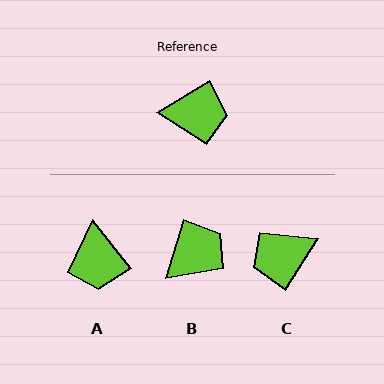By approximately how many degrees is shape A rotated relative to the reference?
Approximately 84 degrees clockwise.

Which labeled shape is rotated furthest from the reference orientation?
C, about 154 degrees away.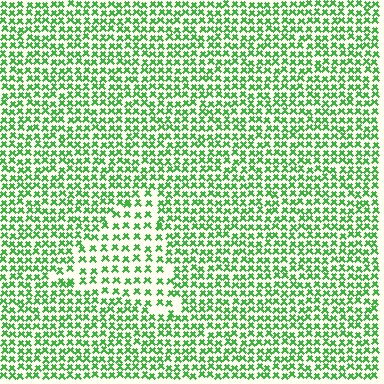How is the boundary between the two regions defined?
The boundary is defined by a change in element density (approximately 1.8x ratio). All elements are the same color, size, and shape.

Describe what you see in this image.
The image contains small green elements arranged at two different densities. A triangle-shaped region is visible where the elements are less densely packed than the surrounding area.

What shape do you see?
I see a triangle.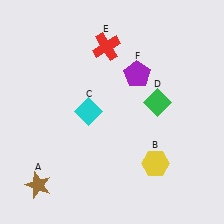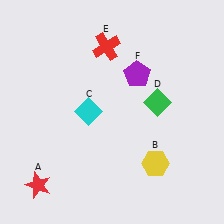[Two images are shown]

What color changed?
The star (A) changed from brown in Image 1 to red in Image 2.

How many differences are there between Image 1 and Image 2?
There is 1 difference between the two images.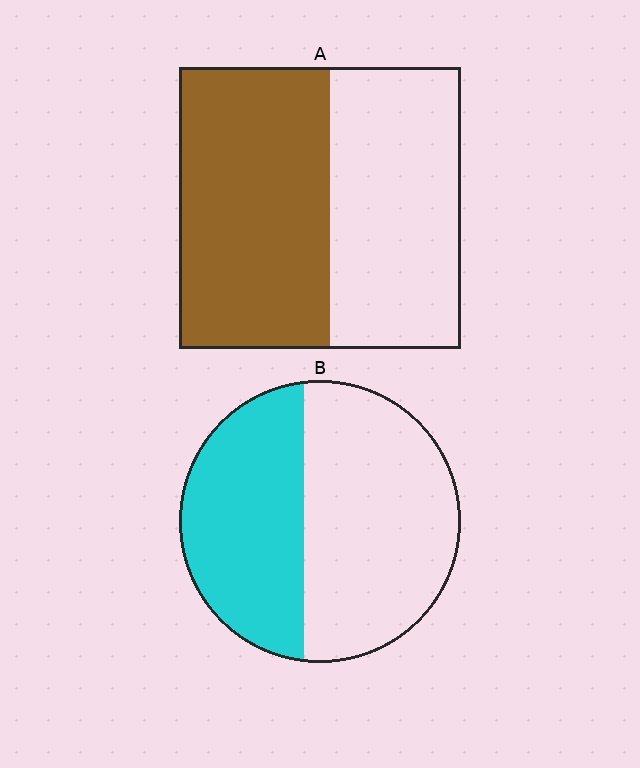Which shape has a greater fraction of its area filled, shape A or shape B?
Shape A.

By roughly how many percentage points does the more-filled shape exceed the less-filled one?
By roughly 10 percentage points (A over B).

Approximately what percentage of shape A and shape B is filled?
A is approximately 55% and B is approximately 45%.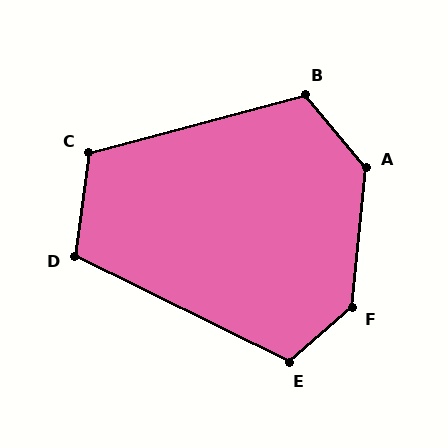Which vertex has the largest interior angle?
F, at approximately 137 degrees.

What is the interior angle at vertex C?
Approximately 113 degrees (obtuse).